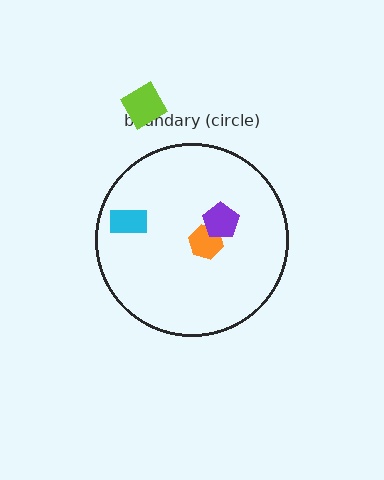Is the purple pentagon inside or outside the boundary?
Inside.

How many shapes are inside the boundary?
3 inside, 1 outside.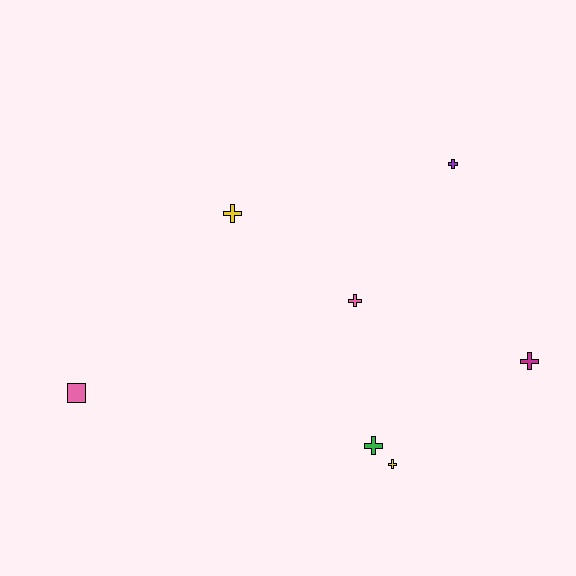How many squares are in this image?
There is 1 square.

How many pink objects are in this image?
There are 2 pink objects.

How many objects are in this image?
There are 7 objects.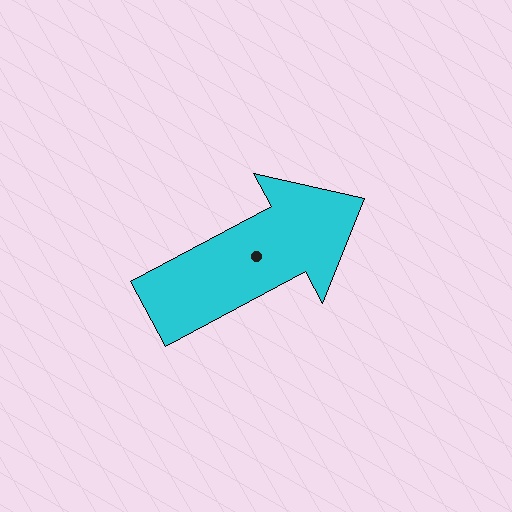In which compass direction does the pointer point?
Northeast.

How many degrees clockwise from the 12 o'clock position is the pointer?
Approximately 62 degrees.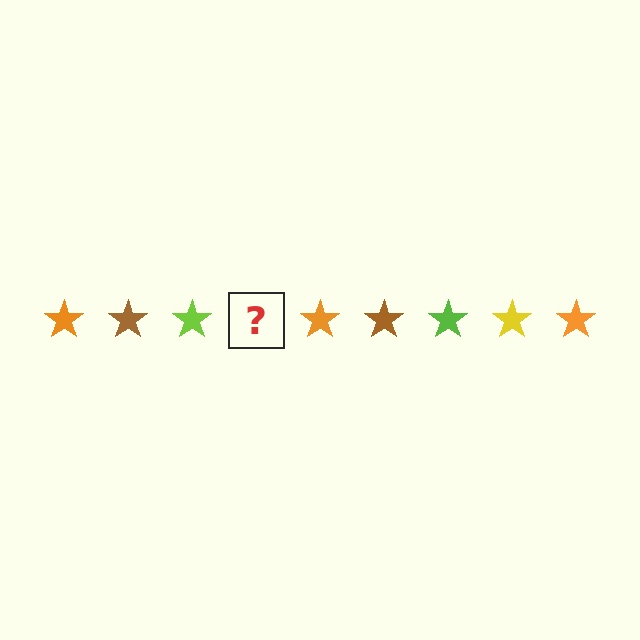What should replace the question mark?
The question mark should be replaced with a yellow star.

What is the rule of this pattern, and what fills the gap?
The rule is that the pattern cycles through orange, brown, lime, yellow stars. The gap should be filled with a yellow star.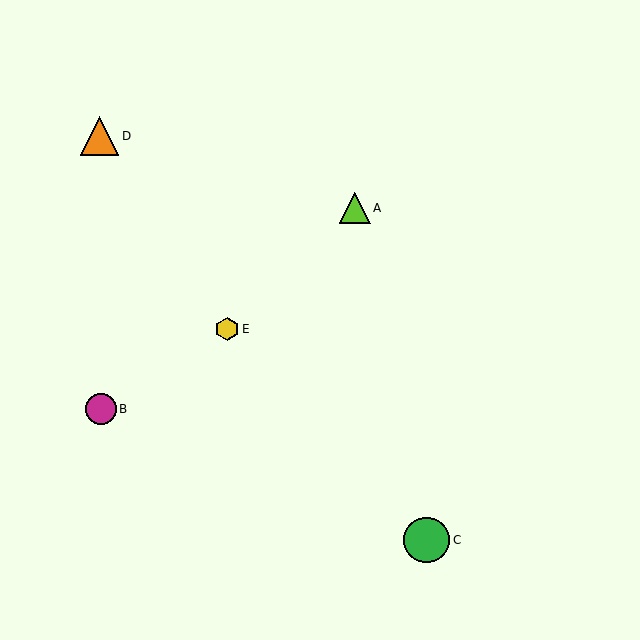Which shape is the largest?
The green circle (labeled C) is the largest.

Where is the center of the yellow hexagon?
The center of the yellow hexagon is at (227, 329).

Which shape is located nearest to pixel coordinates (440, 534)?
The green circle (labeled C) at (427, 540) is nearest to that location.